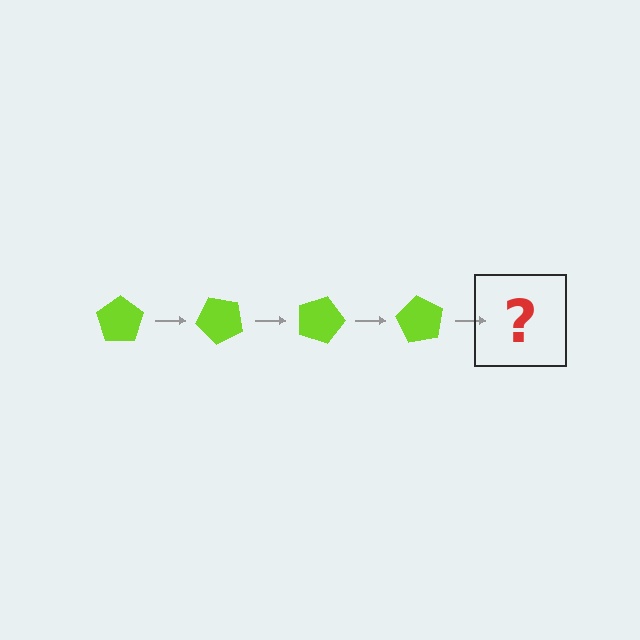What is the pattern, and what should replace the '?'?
The pattern is that the pentagon rotates 45 degrees each step. The '?' should be a lime pentagon rotated 180 degrees.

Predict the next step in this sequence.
The next step is a lime pentagon rotated 180 degrees.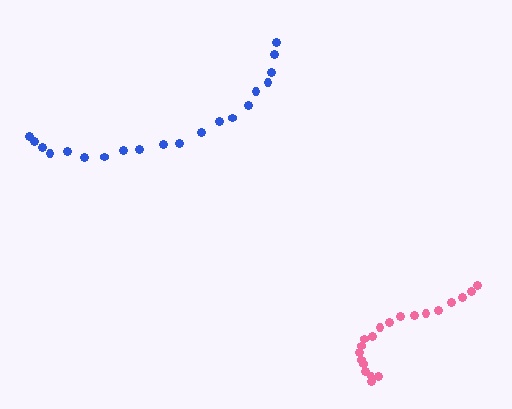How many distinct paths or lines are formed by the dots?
There are 2 distinct paths.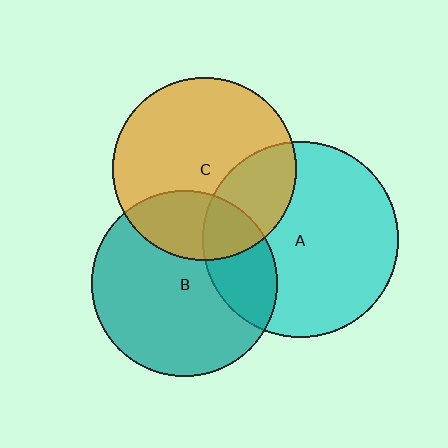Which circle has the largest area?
Circle A (cyan).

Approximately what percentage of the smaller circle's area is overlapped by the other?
Approximately 25%.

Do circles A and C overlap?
Yes.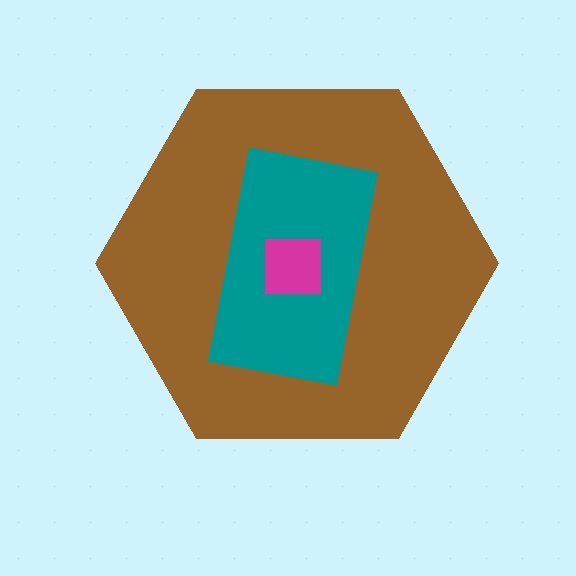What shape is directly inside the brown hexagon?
The teal rectangle.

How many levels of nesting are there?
3.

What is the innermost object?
The magenta square.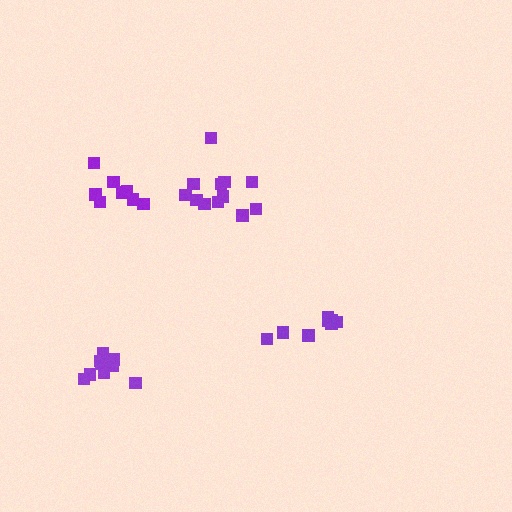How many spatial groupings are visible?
There are 4 spatial groupings.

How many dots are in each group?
Group 1: 8 dots, Group 2: 9 dots, Group 3: 8 dots, Group 4: 12 dots (37 total).